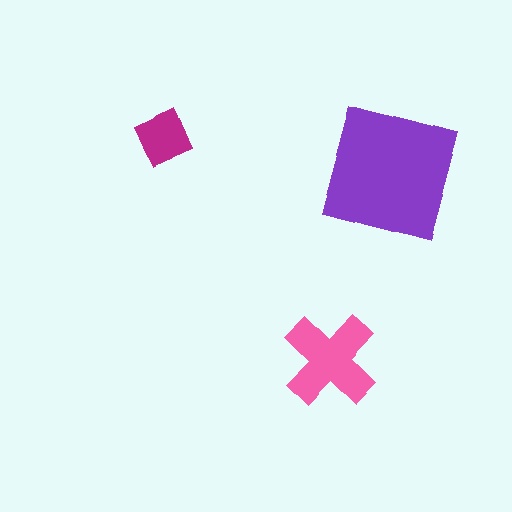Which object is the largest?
The purple square.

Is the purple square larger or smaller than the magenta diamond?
Larger.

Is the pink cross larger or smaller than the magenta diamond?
Larger.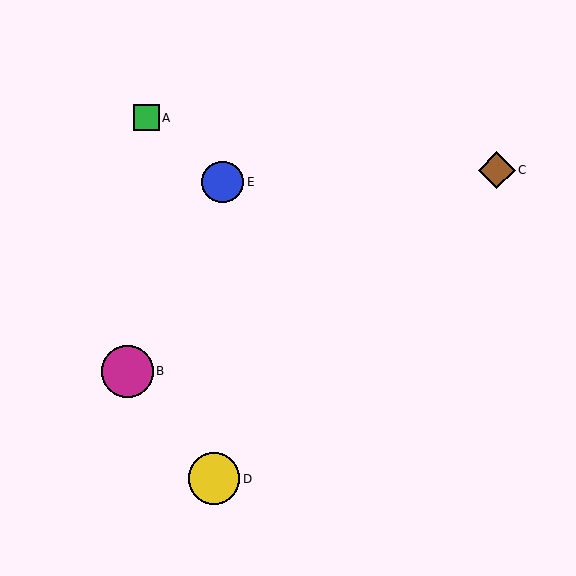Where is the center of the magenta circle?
The center of the magenta circle is at (127, 371).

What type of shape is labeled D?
Shape D is a yellow circle.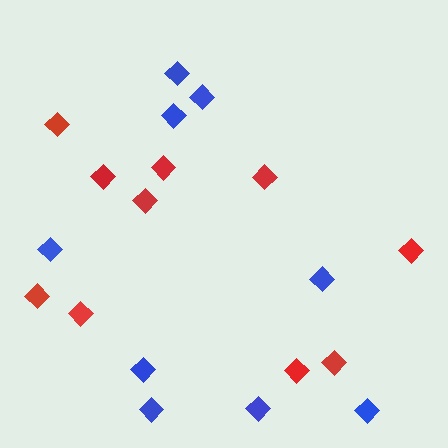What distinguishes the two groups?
There are 2 groups: one group of blue diamonds (9) and one group of red diamonds (10).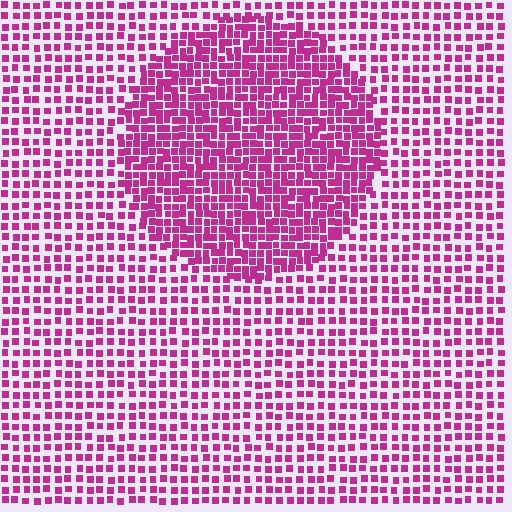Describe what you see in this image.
The image contains small magenta elements arranged at two different densities. A circle-shaped region is visible where the elements are more densely packed than the surrounding area.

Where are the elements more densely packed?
The elements are more densely packed inside the circle boundary.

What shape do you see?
I see a circle.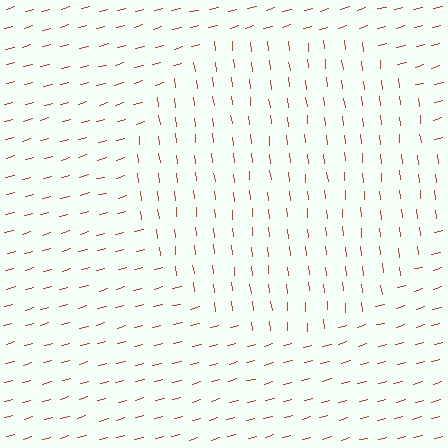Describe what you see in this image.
The image is filled with small red line segments. A circle region in the image has lines oriented differently from the surrounding lines, creating a visible texture boundary.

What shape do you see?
I see a circle.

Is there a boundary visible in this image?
Yes, there is a texture boundary formed by a change in line orientation.